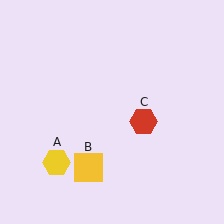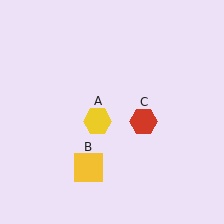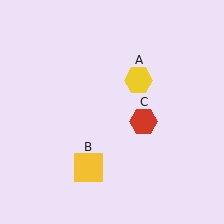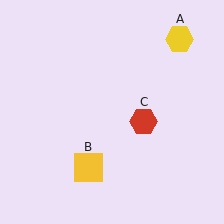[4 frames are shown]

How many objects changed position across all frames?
1 object changed position: yellow hexagon (object A).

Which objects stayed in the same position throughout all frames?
Yellow square (object B) and red hexagon (object C) remained stationary.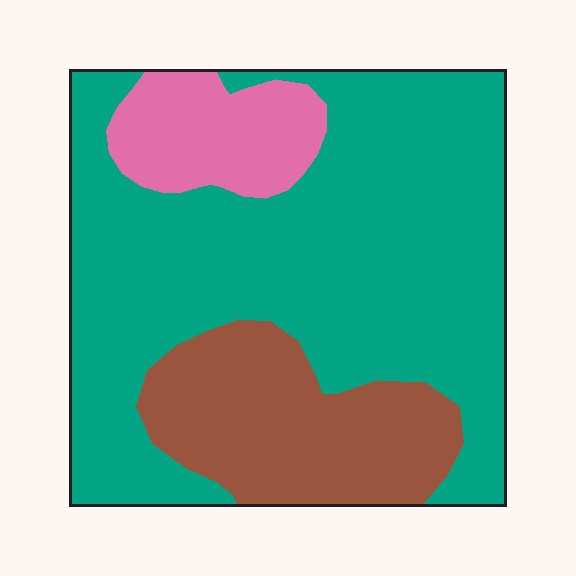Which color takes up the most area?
Teal, at roughly 65%.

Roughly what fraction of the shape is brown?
Brown covers about 20% of the shape.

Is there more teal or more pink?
Teal.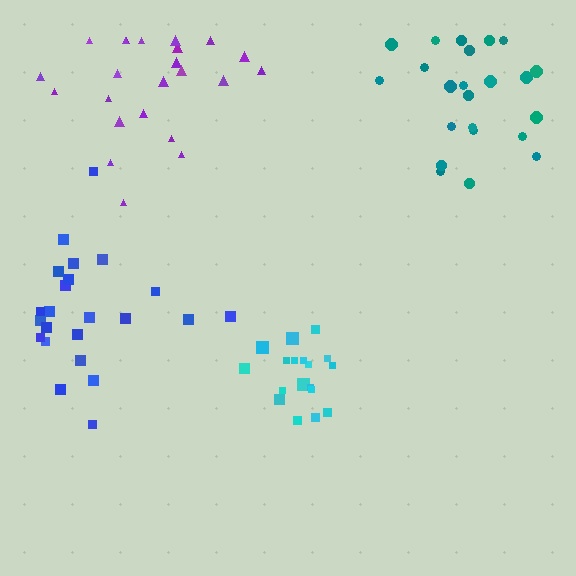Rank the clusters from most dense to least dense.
cyan, teal, blue, purple.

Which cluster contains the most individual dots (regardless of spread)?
Teal (23).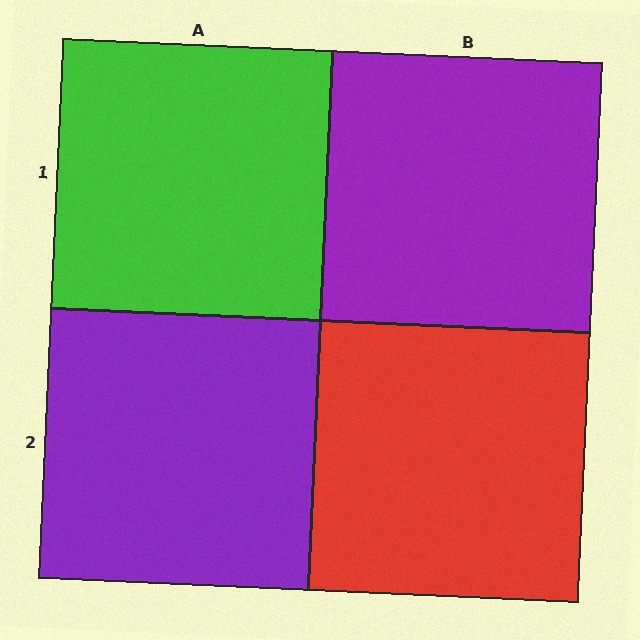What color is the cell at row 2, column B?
Red.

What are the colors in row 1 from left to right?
Green, purple.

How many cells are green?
1 cell is green.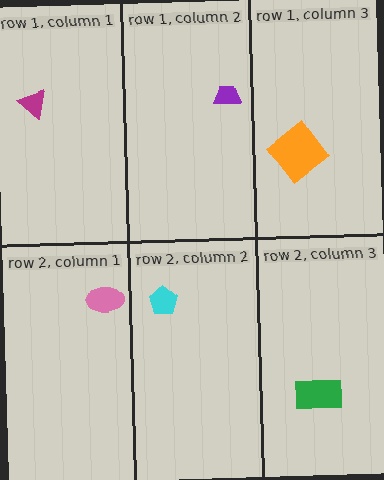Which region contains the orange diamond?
The row 1, column 3 region.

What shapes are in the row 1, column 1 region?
The magenta triangle.